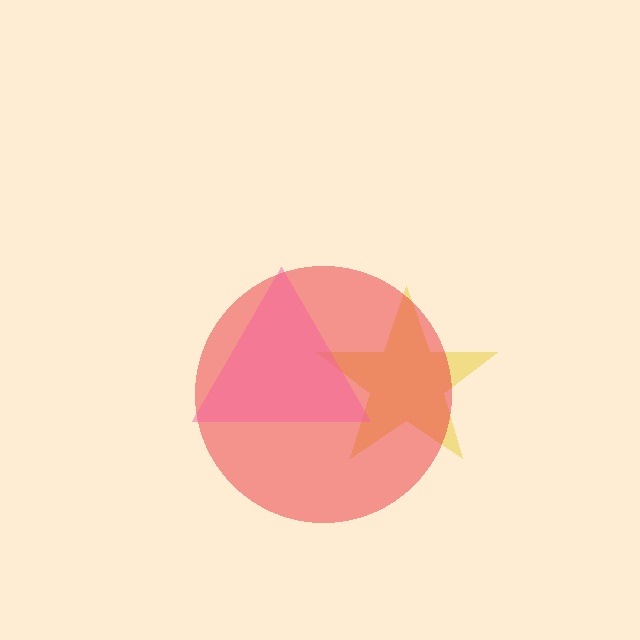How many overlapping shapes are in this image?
There are 3 overlapping shapes in the image.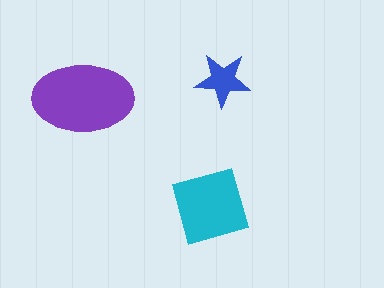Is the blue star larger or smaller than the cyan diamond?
Smaller.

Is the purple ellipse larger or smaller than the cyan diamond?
Larger.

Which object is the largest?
The purple ellipse.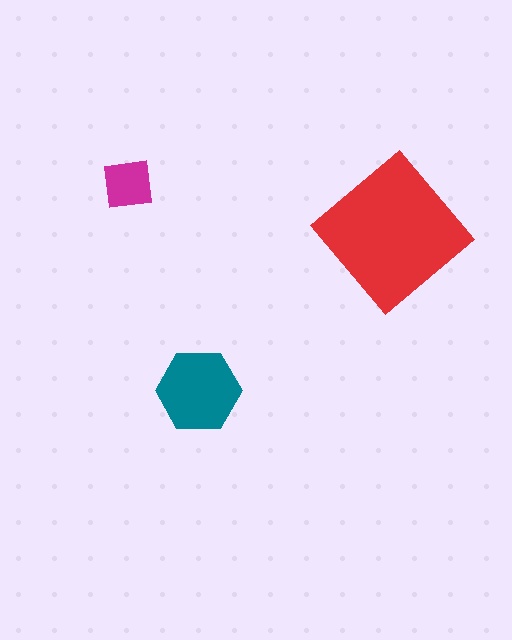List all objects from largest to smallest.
The red diamond, the teal hexagon, the magenta square.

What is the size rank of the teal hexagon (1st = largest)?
2nd.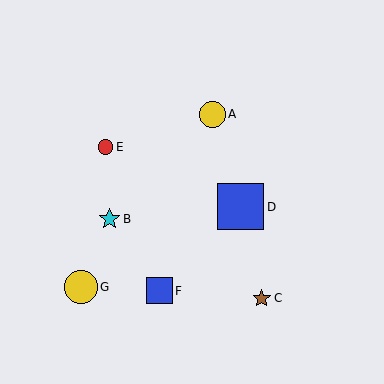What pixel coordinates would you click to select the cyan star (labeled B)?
Click at (110, 219) to select the cyan star B.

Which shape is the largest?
The blue square (labeled D) is the largest.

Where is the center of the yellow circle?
The center of the yellow circle is at (212, 114).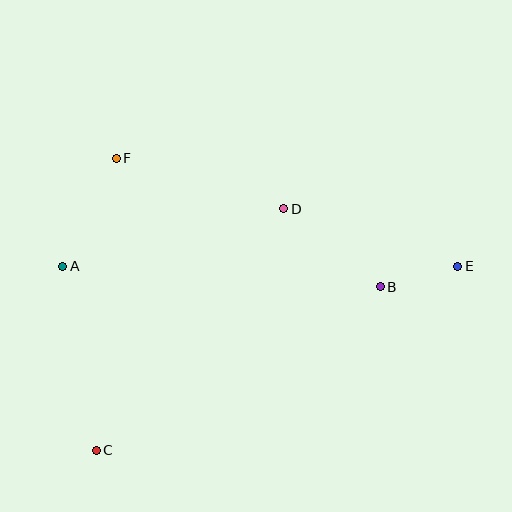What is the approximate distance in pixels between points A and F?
The distance between A and F is approximately 120 pixels.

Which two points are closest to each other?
Points B and E are closest to each other.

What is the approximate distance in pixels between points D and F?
The distance between D and F is approximately 175 pixels.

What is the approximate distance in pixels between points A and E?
The distance between A and E is approximately 395 pixels.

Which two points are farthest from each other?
Points C and E are farthest from each other.